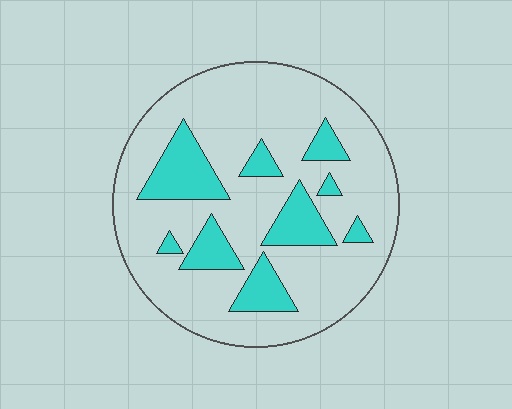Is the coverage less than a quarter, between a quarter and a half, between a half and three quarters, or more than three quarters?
Less than a quarter.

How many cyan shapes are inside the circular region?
9.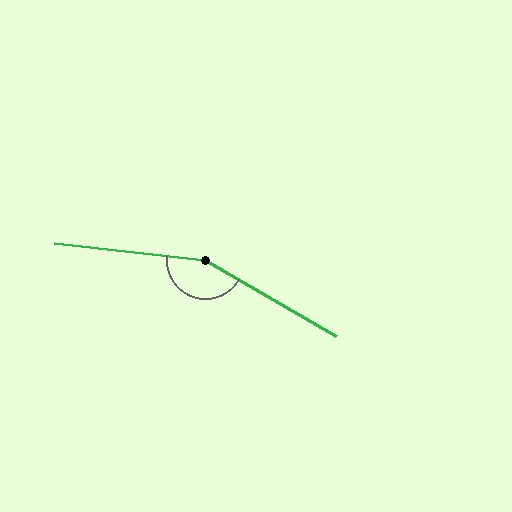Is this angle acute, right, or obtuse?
It is obtuse.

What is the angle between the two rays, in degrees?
Approximately 156 degrees.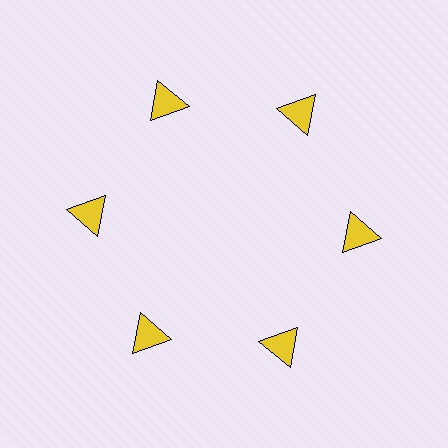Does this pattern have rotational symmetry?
Yes, this pattern has 6-fold rotational symmetry. It looks the same after rotating 60 degrees around the center.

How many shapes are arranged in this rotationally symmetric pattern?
There are 6 shapes, arranged in 6 groups of 1.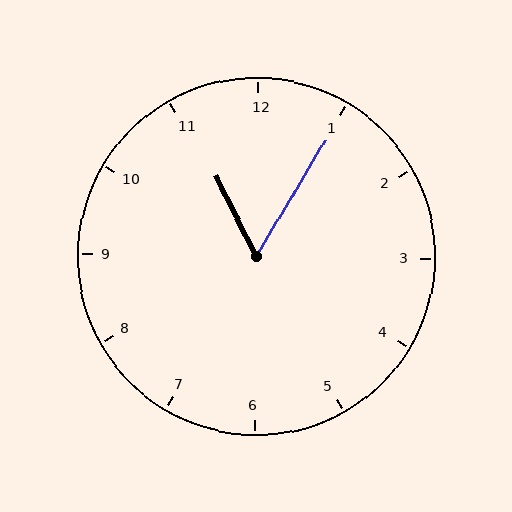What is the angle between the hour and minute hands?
Approximately 58 degrees.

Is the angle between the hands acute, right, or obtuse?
It is acute.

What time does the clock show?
11:05.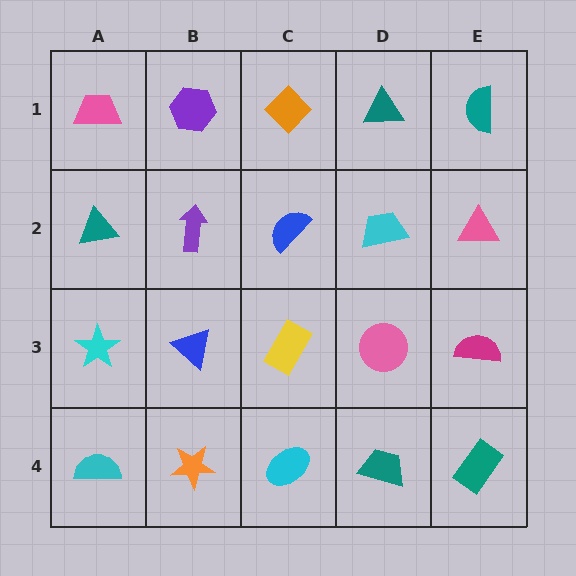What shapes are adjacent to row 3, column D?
A cyan trapezoid (row 2, column D), a teal trapezoid (row 4, column D), a yellow rectangle (row 3, column C), a magenta semicircle (row 3, column E).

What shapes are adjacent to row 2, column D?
A teal triangle (row 1, column D), a pink circle (row 3, column D), a blue semicircle (row 2, column C), a pink triangle (row 2, column E).